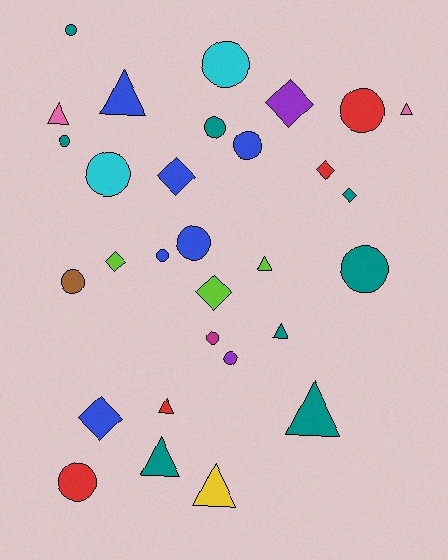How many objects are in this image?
There are 30 objects.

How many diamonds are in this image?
There are 7 diamonds.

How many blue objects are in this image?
There are 6 blue objects.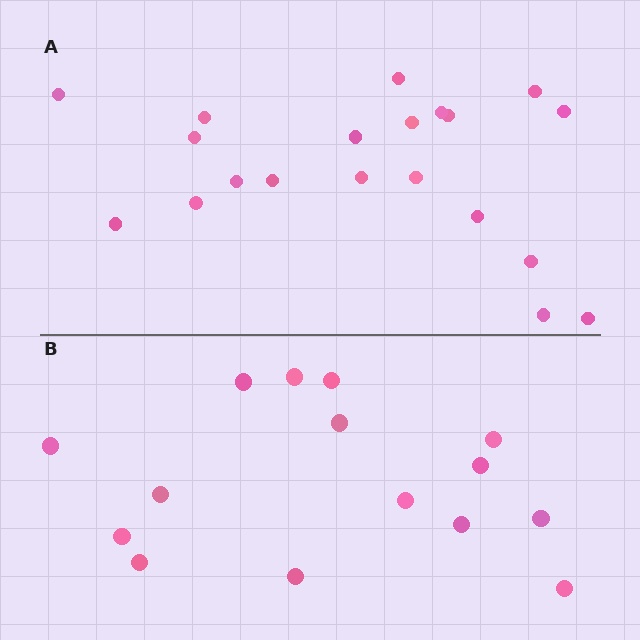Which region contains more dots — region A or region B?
Region A (the top region) has more dots.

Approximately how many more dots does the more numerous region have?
Region A has about 5 more dots than region B.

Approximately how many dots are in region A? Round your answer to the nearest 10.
About 20 dots.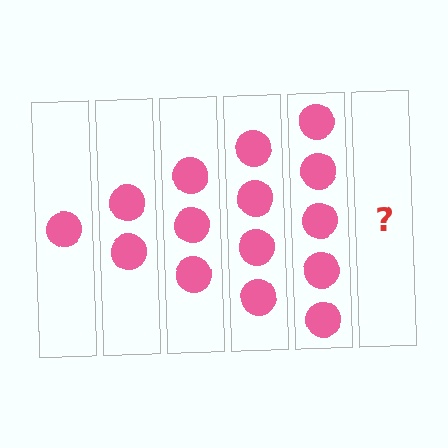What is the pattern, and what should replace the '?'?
The pattern is that each step adds one more circle. The '?' should be 6 circles.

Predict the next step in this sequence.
The next step is 6 circles.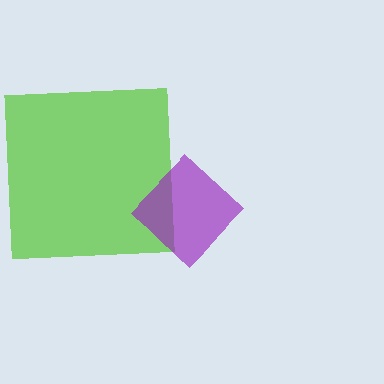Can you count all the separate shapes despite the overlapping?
Yes, there are 2 separate shapes.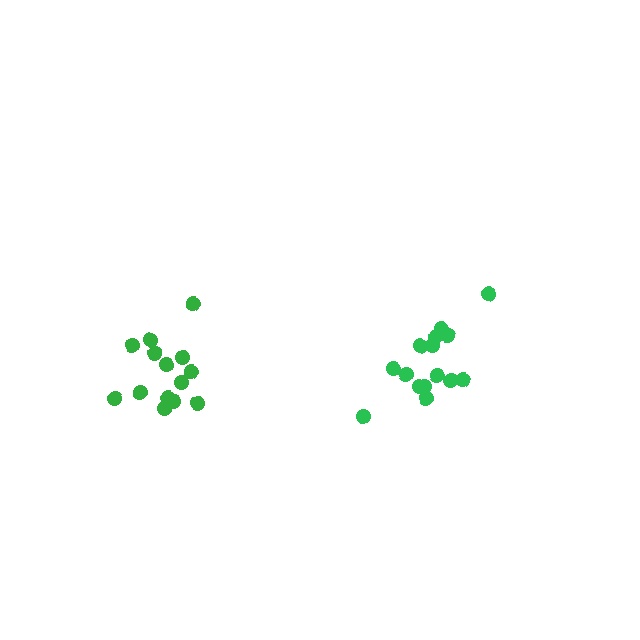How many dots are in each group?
Group 1: 17 dots, Group 2: 14 dots (31 total).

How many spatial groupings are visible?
There are 2 spatial groupings.